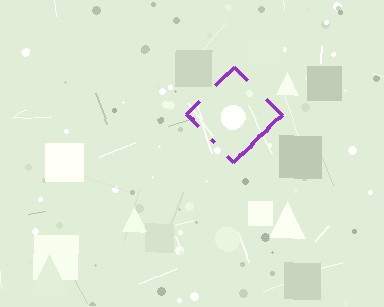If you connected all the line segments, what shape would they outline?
They would outline a diamond.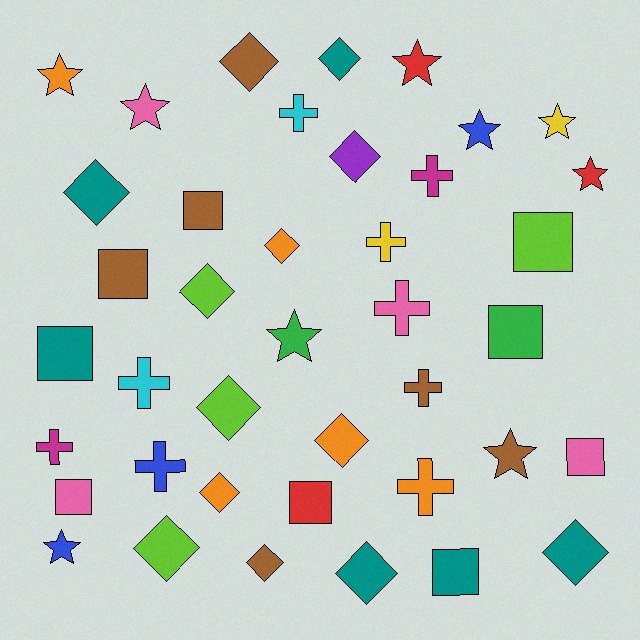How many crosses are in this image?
There are 9 crosses.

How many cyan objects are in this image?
There are 2 cyan objects.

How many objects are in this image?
There are 40 objects.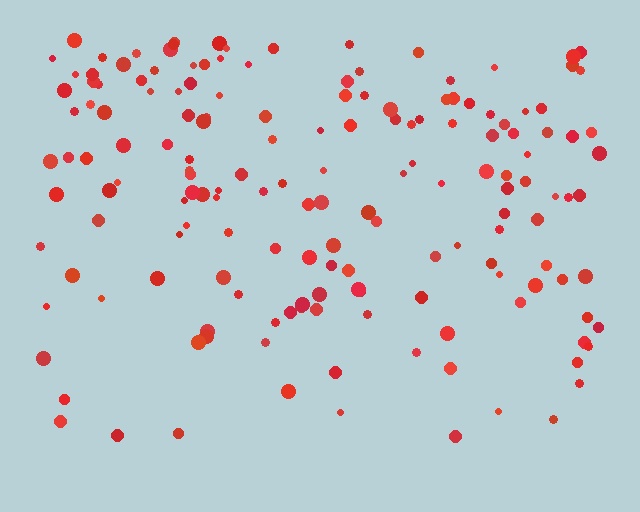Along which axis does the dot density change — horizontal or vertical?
Vertical.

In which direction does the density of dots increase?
From bottom to top, with the top side densest.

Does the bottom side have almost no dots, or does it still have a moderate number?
Still a moderate number, just noticeably fewer than the top.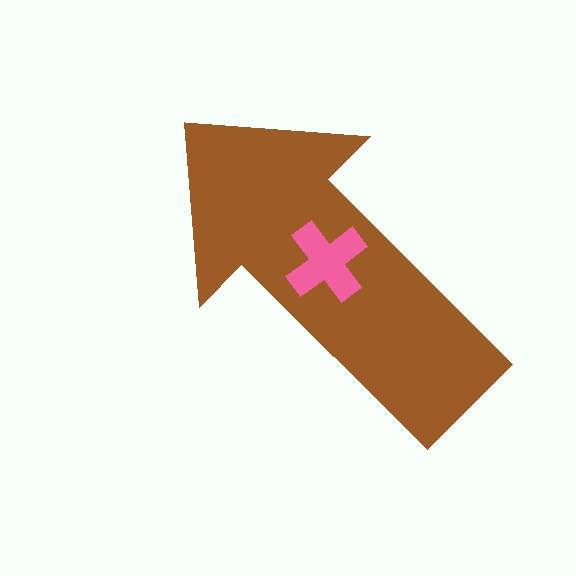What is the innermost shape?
The pink cross.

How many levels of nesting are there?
2.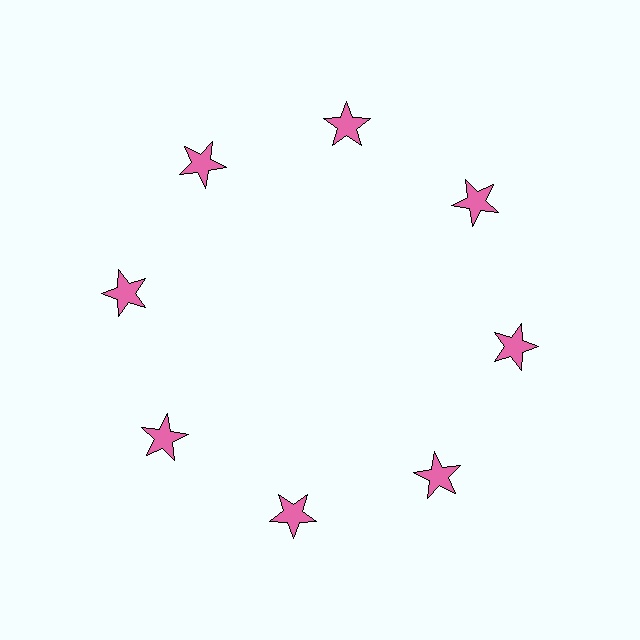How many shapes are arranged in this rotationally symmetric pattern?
There are 8 shapes, arranged in 8 groups of 1.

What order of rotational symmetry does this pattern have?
This pattern has 8-fold rotational symmetry.